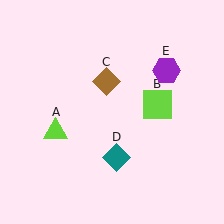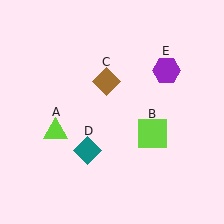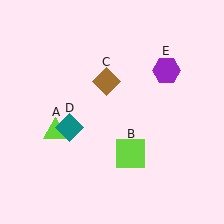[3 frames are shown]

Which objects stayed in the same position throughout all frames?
Lime triangle (object A) and brown diamond (object C) and purple hexagon (object E) remained stationary.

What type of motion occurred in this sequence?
The lime square (object B), teal diamond (object D) rotated clockwise around the center of the scene.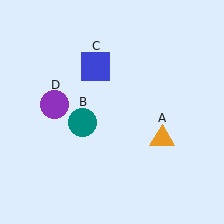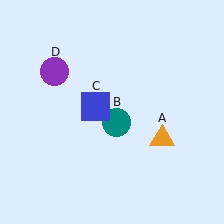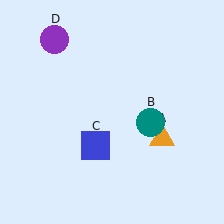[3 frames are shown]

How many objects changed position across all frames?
3 objects changed position: teal circle (object B), blue square (object C), purple circle (object D).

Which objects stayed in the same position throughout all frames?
Orange triangle (object A) remained stationary.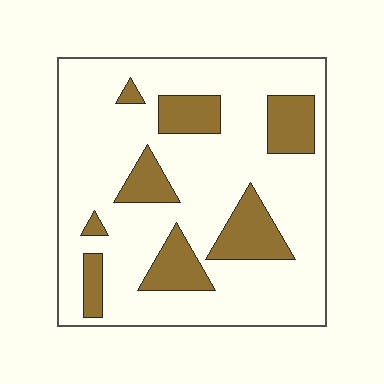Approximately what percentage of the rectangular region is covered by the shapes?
Approximately 20%.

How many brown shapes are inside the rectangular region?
8.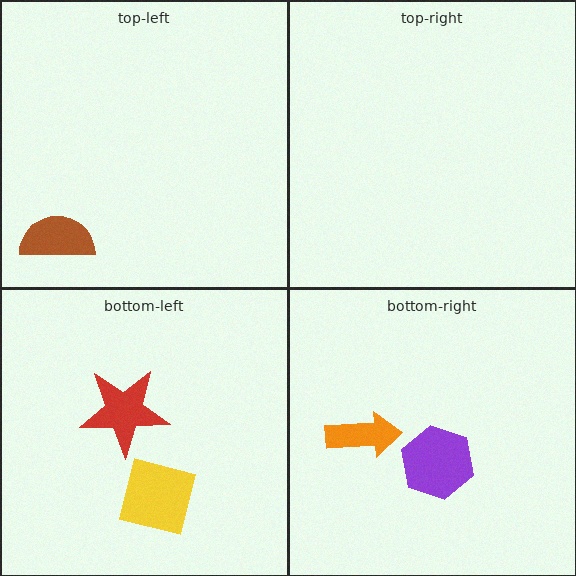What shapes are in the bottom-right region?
The purple hexagon, the orange arrow.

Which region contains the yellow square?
The bottom-left region.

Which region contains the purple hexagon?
The bottom-right region.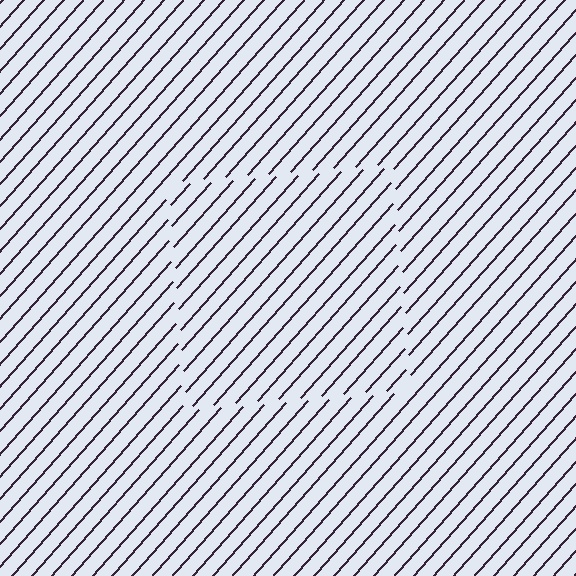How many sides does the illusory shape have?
4 sides — the line-ends trace a square.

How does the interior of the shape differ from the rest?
The interior of the shape contains the same grating, shifted by half a period — the contour is defined by the phase discontinuity where line-ends from the inner and outer gratings abut.